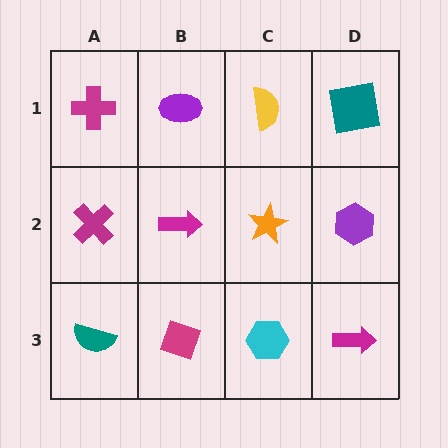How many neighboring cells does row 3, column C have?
3.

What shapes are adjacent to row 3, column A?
A magenta cross (row 2, column A), a magenta diamond (row 3, column B).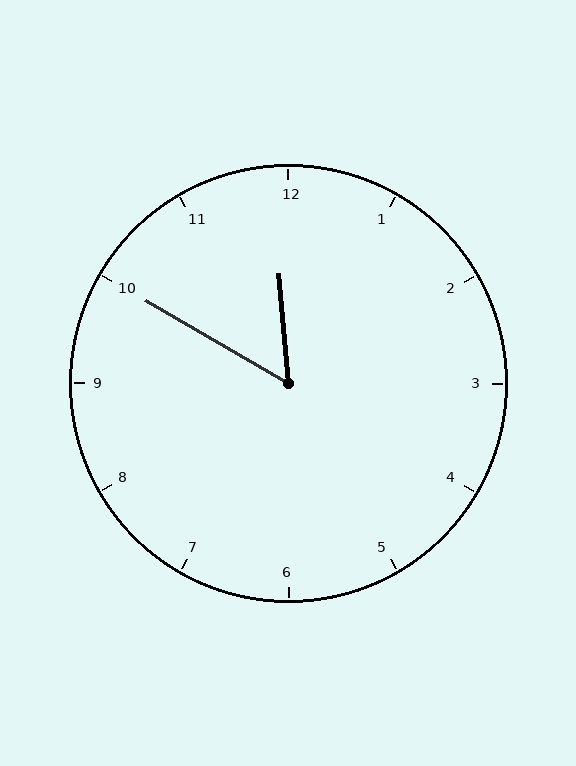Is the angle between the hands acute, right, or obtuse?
It is acute.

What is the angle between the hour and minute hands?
Approximately 55 degrees.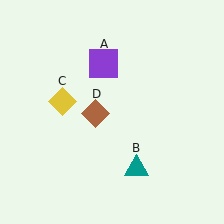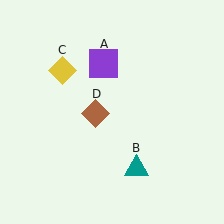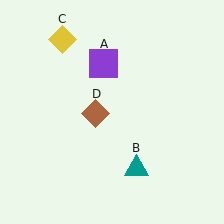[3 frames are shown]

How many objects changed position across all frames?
1 object changed position: yellow diamond (object C).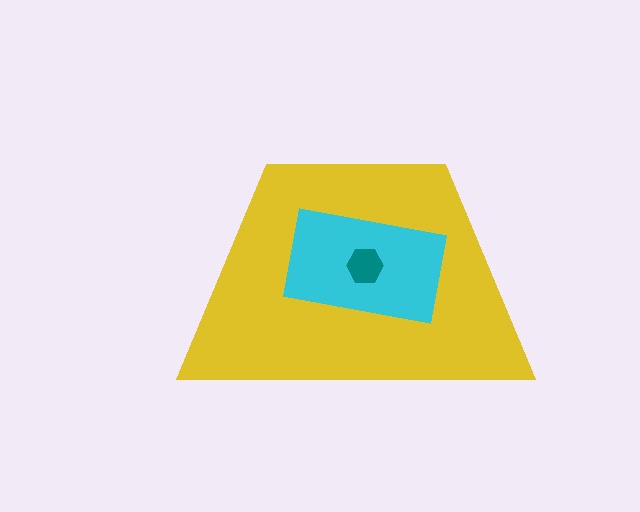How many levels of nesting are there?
3.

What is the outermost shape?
The yellow trapezoid.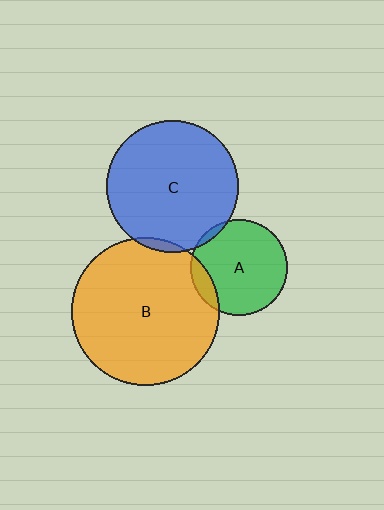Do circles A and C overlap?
Yes.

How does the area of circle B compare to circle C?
Approximately 1.3 times.